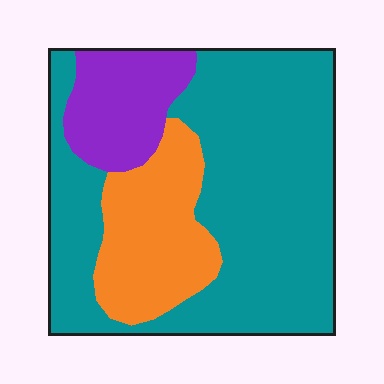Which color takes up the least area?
Purple, at roughly 15%.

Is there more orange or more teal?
Teal.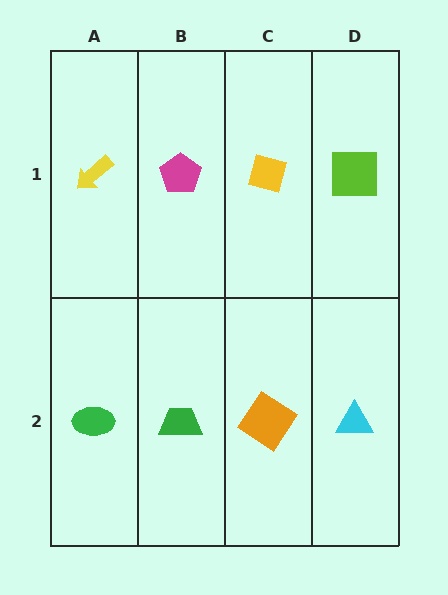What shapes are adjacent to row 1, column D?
A cyan triangle (row 2, column D), a yellow square (row 1, column C).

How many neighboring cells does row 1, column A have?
2.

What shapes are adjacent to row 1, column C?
An orange diamond (row 2, column C), a magenta pentagon (row 1, column B), a lime square (row 1, column D).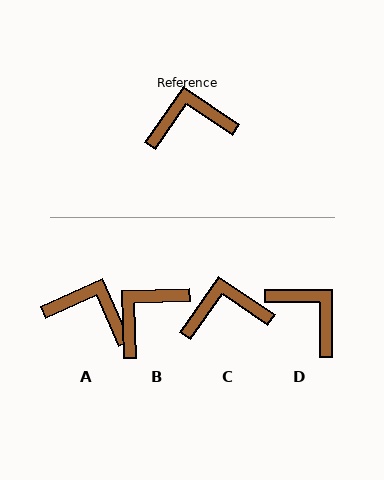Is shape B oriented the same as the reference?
No, it is off by about 36 degrees.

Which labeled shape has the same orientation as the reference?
C.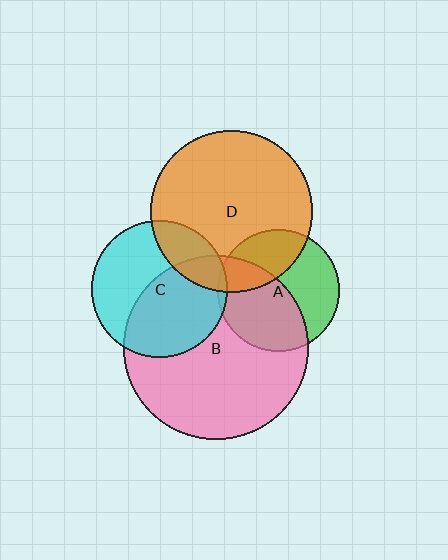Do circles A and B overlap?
Yes.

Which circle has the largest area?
Circle B (pink).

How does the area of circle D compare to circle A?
Approximately 1.8 times.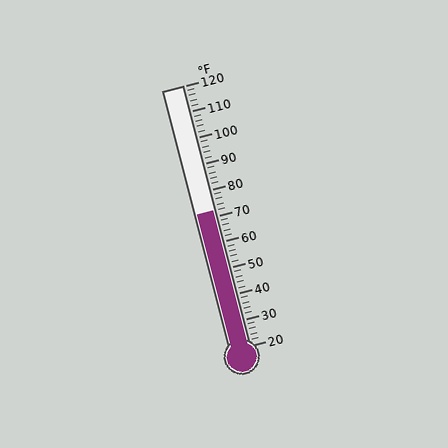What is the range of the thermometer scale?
The thermometer scale ranges from 20°F to 120°F.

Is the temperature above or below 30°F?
The temperature is above 30°F.